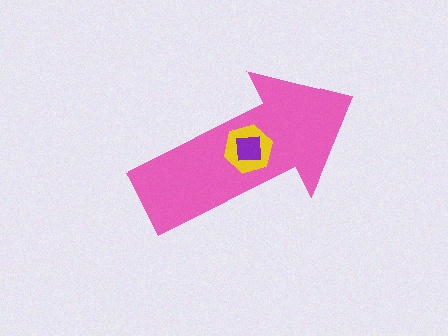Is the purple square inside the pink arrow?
Yes.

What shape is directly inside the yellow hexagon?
The purple square.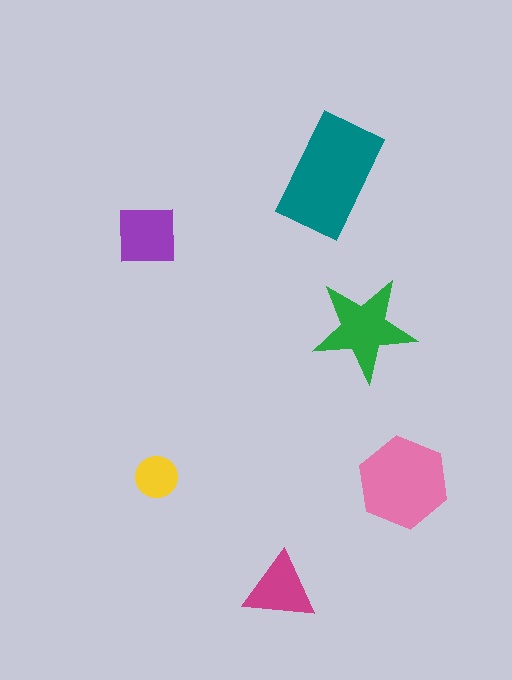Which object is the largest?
The teal rectangle.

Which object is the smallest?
The yellow circle.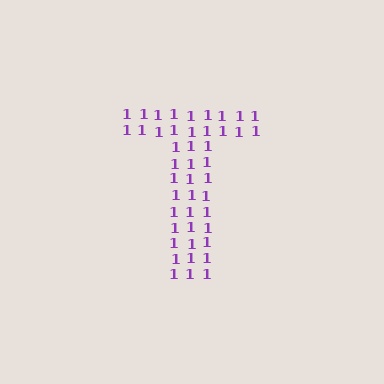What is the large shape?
The large shape is the letter T.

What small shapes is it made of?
It is made of small digit 1's.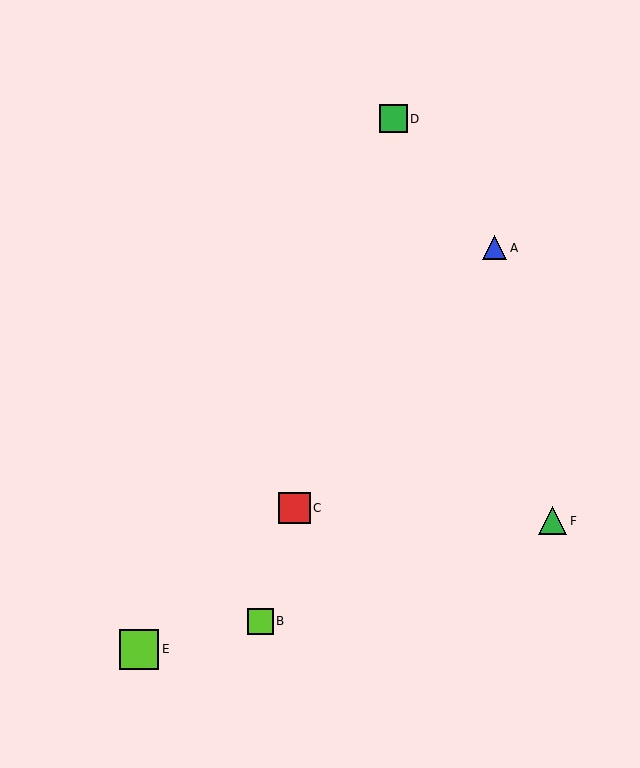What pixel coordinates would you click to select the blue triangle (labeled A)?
Click at (494, 248) to select the blue triangle A.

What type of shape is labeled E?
Shape E is a lime square.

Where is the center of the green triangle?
The center of the green triangle is at (553, 521).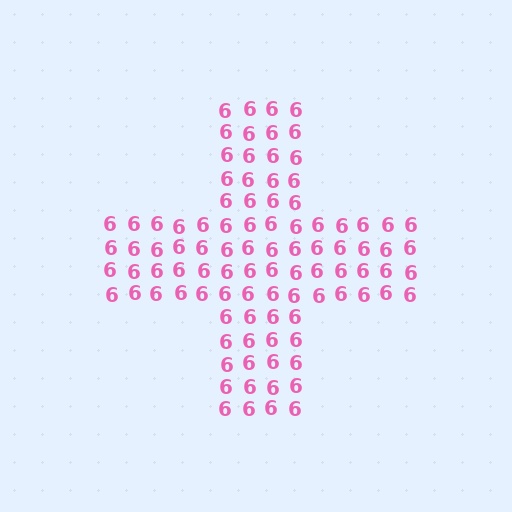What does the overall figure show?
The overall figure shows a cross.